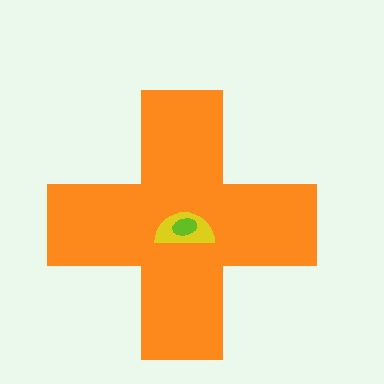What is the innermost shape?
The lime ellipse.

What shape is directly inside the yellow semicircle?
The lime ellipse.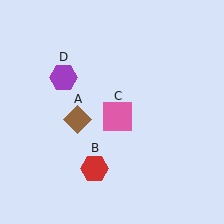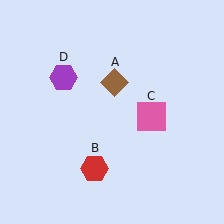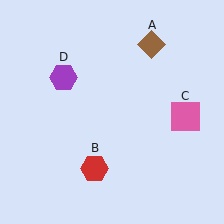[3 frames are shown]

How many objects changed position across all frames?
2 objects changed position: brown diamond (object A), pink square (object C).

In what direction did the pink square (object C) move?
The pink square (object C) moved right.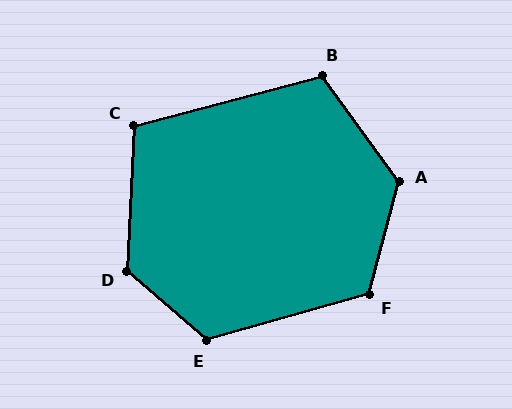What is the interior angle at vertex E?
Approximately 123 degrees (obtuse).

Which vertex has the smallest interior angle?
C, at approximately 108 degrees.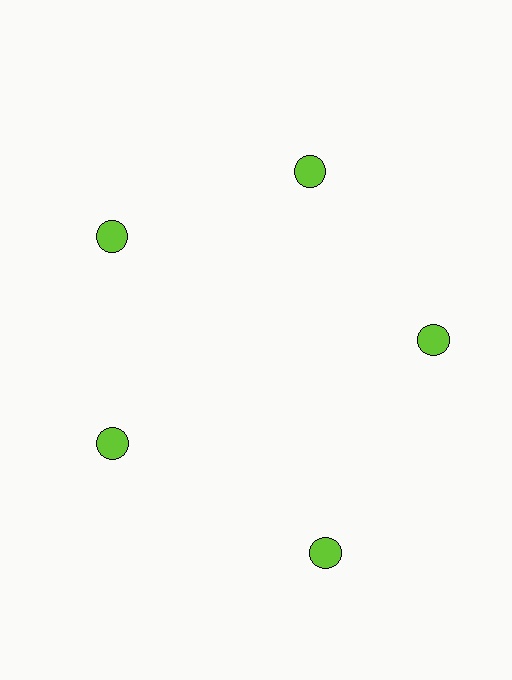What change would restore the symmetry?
The symmetry would be restored by moving it inward, back onto the ring so that all 5 circles sit at equal angles and equal distance from the center.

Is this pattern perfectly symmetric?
No. The 5 lime circles are arranged in a ring, but one element near the 5 o'clock position is pushed outward from the center, breaking the 5-fold rotational symmetry.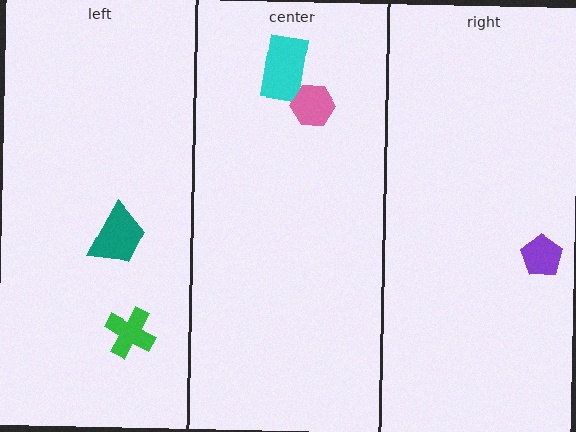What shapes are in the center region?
The cyan rectangle, the pink hexagon.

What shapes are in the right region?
The purple pentagon.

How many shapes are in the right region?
1.